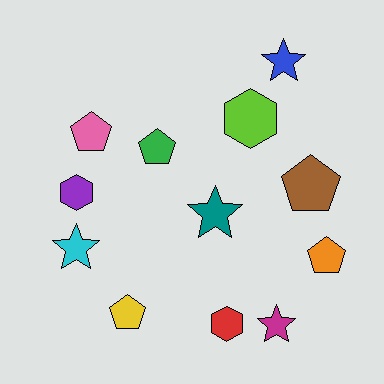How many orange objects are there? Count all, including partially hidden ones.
There is 1 orange object.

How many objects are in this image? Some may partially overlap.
There are 12 objects.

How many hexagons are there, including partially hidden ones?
There are 3 hexagons.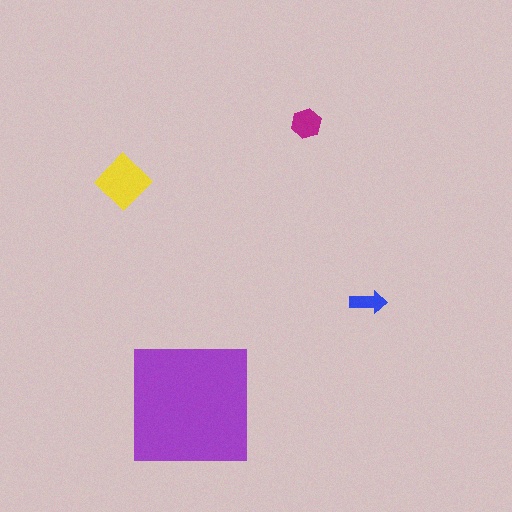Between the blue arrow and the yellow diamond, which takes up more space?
The yellow diamond.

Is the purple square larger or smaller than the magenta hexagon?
Larger.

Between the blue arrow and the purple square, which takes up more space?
The purple square.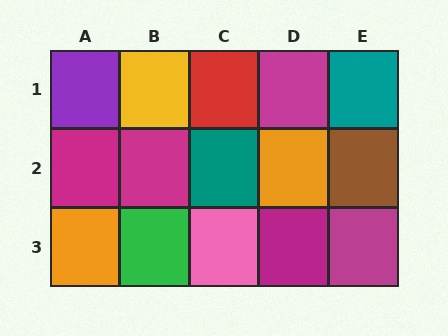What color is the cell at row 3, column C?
Pink.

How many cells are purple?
1 cell is purple.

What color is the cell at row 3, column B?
Green.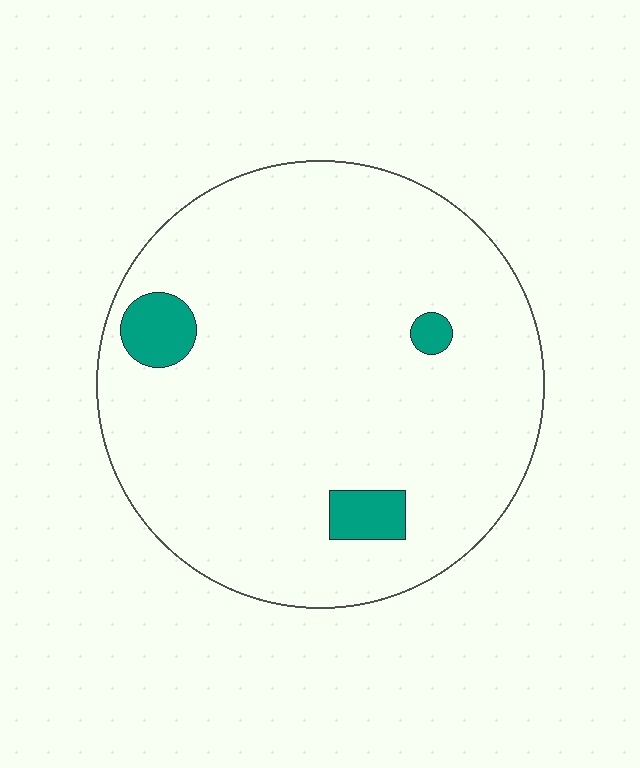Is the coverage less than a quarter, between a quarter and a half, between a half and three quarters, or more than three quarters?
Less than a quarter.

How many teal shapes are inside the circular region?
3.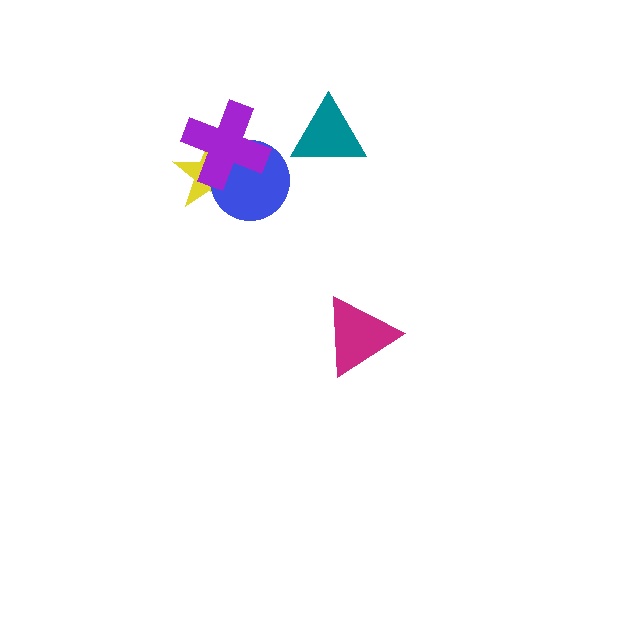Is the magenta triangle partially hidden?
No, no other shape covers it.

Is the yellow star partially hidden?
Yes, it is partially covered by another shape.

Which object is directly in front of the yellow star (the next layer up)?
The blue circle is directly in front of the yellow star.